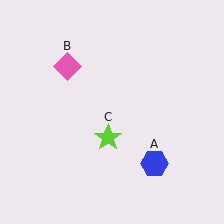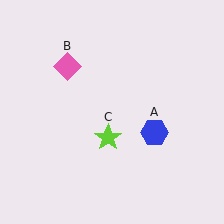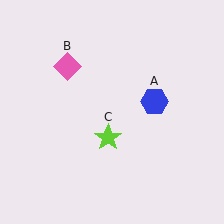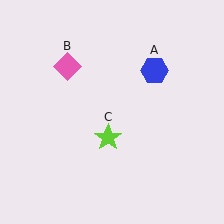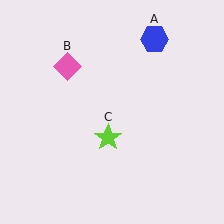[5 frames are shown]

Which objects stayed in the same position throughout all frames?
Pink diamond (object B) and lime star (object C) remained stationary.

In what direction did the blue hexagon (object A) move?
The blue hexagon (object A) moved up.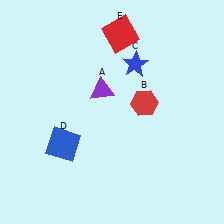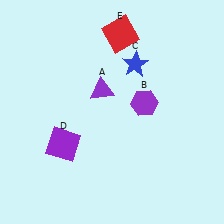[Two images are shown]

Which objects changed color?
B changed from red to purple. D changed from blue to purple.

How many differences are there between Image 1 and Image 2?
There are 2 differences between the two images.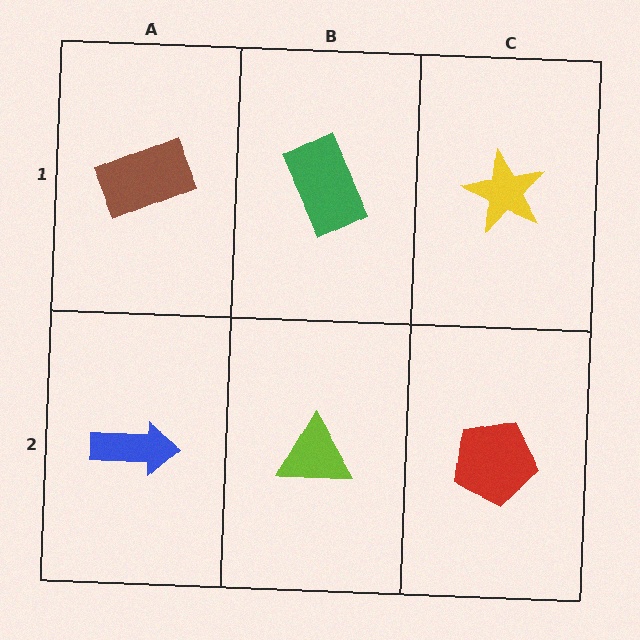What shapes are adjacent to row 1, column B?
A lime triangle (row 2, column B), a brown rectangle (row 1, column A), a yellow star (row 1, column C).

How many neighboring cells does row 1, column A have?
2.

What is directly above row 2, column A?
A brown rectangle.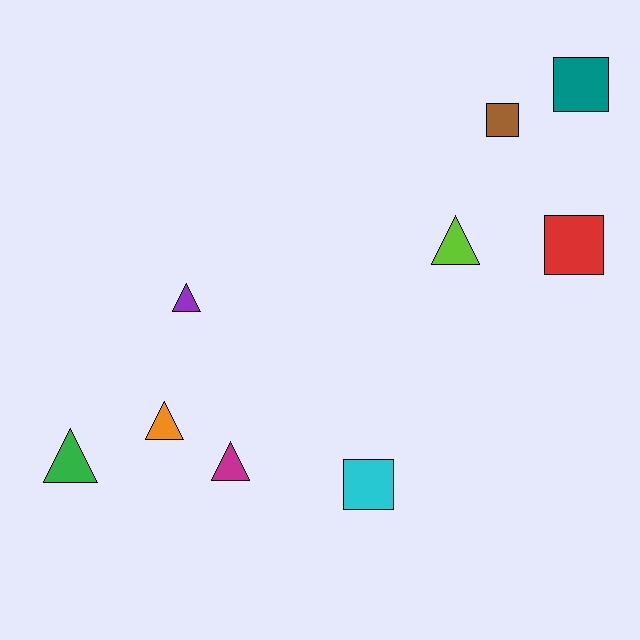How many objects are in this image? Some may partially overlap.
There are 9 objects.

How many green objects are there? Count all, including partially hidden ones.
There is 1 green object.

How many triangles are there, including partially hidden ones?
There are 5 triangles.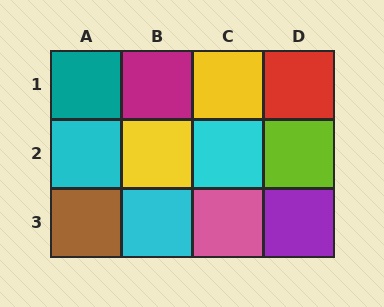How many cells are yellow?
2 cells are yellow.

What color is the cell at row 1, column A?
Teal.